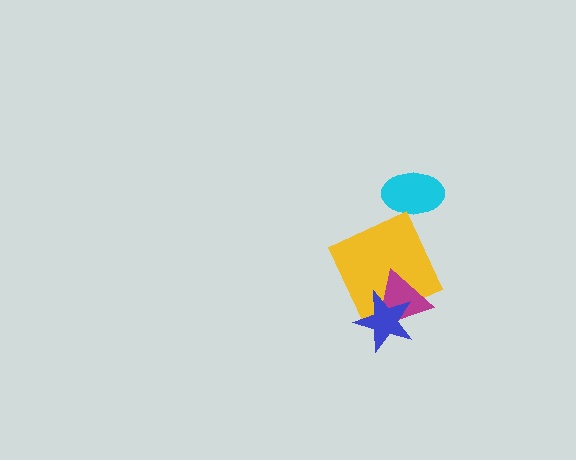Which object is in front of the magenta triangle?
The blue star is in front of the magenta triangle.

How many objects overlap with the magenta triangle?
2 objects overlap with the magenta triangle.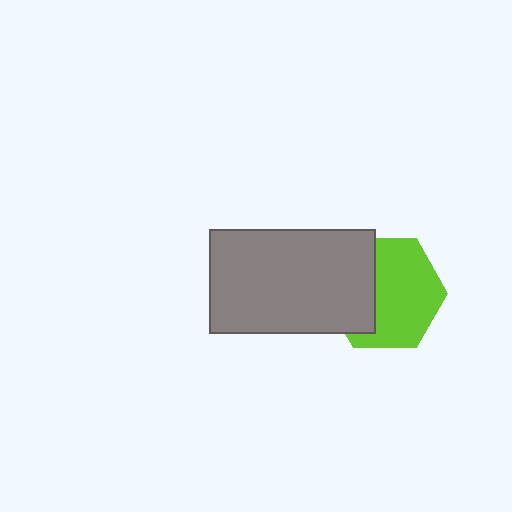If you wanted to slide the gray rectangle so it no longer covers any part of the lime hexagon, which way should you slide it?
Slide it left — that is the most direct way to separate the two shapes.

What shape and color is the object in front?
The object in front is a gray rectangle.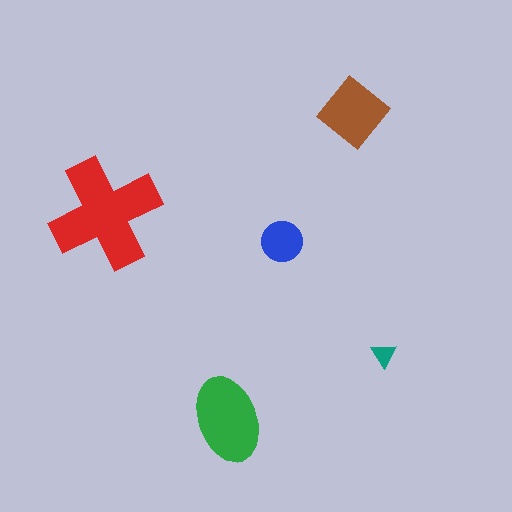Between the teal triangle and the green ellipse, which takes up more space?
The green ellipse.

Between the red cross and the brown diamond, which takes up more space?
The red cross.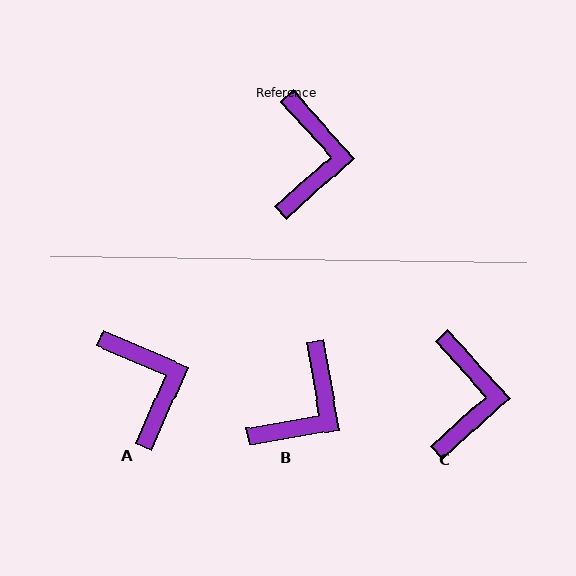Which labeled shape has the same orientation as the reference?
C.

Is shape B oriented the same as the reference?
No, it is off by about 33 degrees.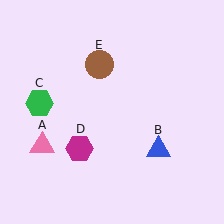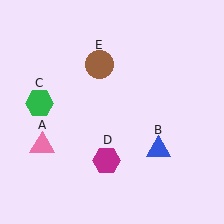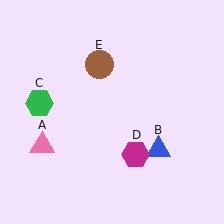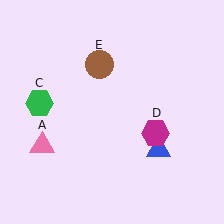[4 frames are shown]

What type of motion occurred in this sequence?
The magenta hexagon (object D) rotated counterclockwise around the center of the scene.